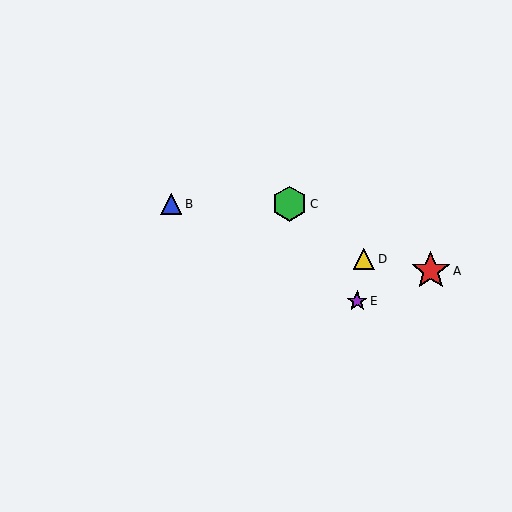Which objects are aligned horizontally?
Objects B, C are aligned horizontally.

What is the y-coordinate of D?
Object D is at y≈259.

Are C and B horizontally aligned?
Yes, both are at y≈204.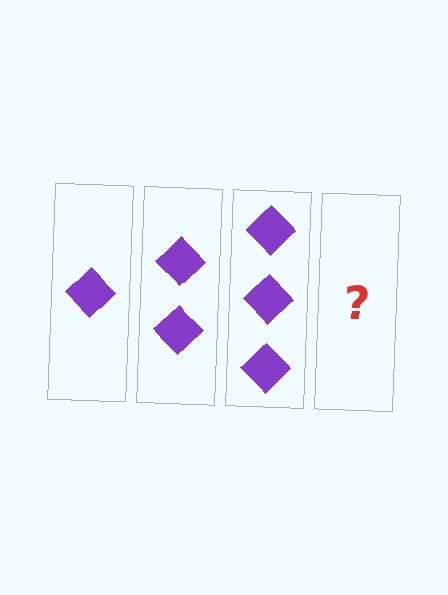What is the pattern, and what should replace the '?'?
The pattern is that each step adds one more diamond. The '?' should be 4 diamonds.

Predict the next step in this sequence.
The next step is 4 diamonds.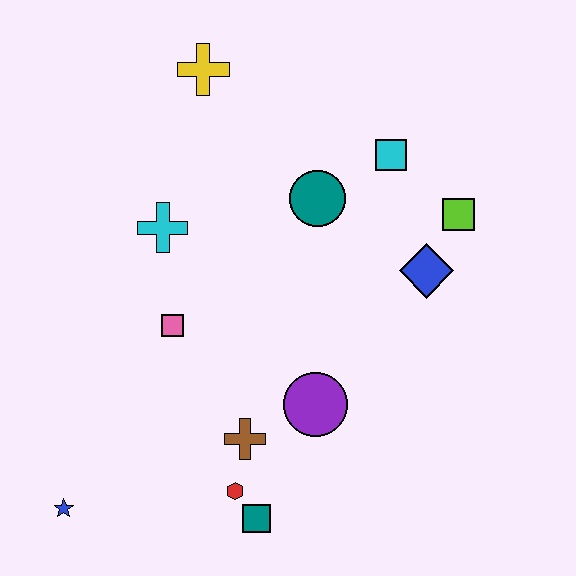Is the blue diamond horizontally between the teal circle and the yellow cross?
No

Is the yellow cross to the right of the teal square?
No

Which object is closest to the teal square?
The red hexagon is closest to the teal square.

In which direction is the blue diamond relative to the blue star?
The blue diamond is to the right of the blue star.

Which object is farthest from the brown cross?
The yellow cross is farthest from the brown cross.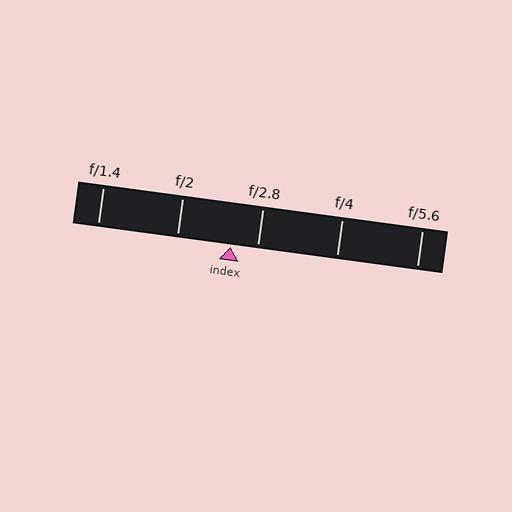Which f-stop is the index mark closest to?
The index mark is closest to f/2.8.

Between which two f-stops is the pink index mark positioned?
The index mark is between f/2 and f/2.8.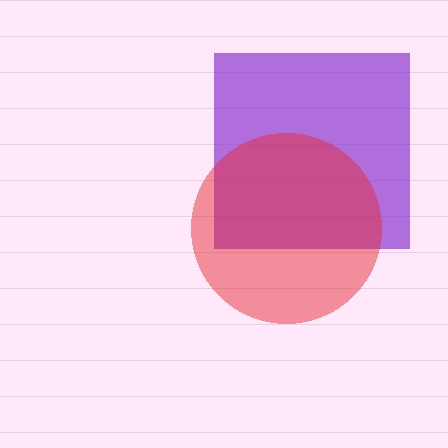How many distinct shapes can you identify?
There are 2 distinct shapes: a purple square, a red circle.